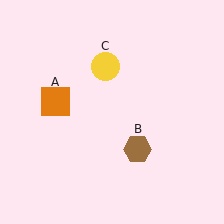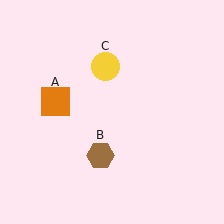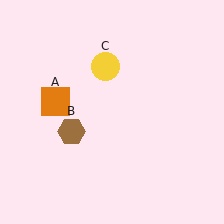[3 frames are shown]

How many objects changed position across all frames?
1 object changed position: brown hexagon (object B).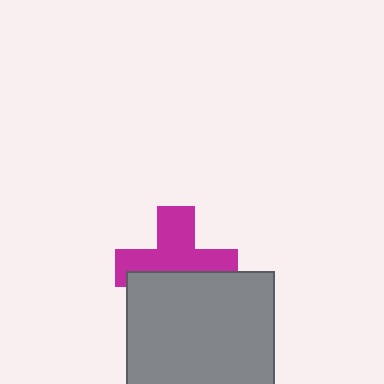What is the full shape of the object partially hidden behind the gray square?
The partially hidden object is a magenta cross.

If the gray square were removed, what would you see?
You would see the complete magenta cross.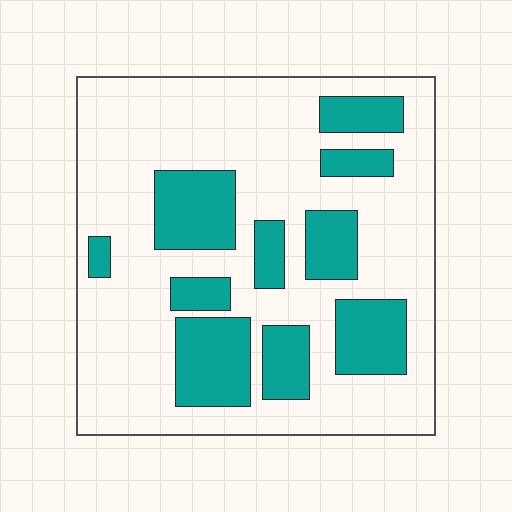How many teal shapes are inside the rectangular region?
10.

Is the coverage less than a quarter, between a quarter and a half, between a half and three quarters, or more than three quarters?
Between a quarter and a half.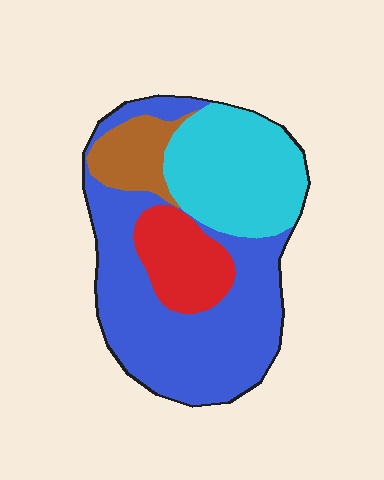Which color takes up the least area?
Brown, at roughly 10%.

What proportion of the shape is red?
Red takes up about one eighth (1/8) of the shape.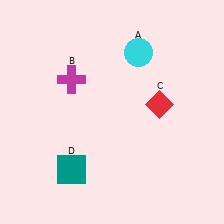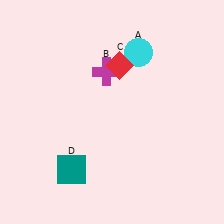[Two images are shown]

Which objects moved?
The objects that moved are: the magenta cross (B), the red diamond (C).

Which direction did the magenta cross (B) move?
The magenta cross (B) moved right.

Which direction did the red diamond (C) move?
The red diamond (C) moved left.